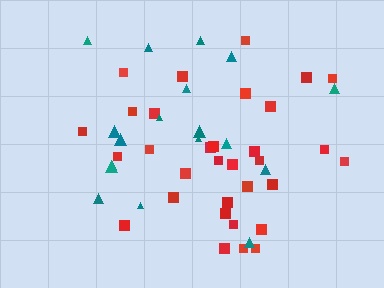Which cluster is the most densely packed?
Red.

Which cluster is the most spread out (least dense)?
Teal.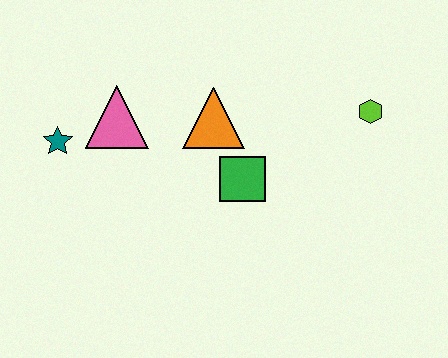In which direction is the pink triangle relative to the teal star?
The pink triangle is to the right of the teal star.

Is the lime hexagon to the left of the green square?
No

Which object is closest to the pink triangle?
The teal star is closest to the pink triangle.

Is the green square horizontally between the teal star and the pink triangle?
No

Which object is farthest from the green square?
The teal star is farthest from the green square.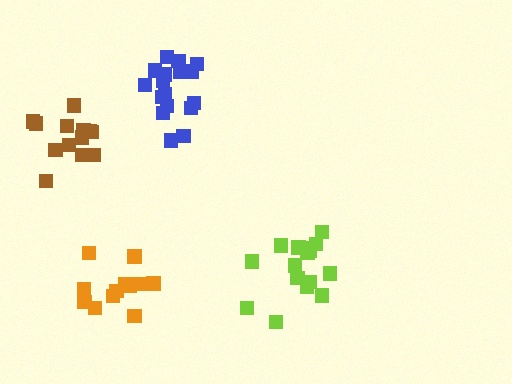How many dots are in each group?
Group 1: 14 dots, Group 2: 13 dots, Group 3: 16 dots, Group 4: 17 dots (60 total).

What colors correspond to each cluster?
The clusters are colored: orange, brown, lime, blue.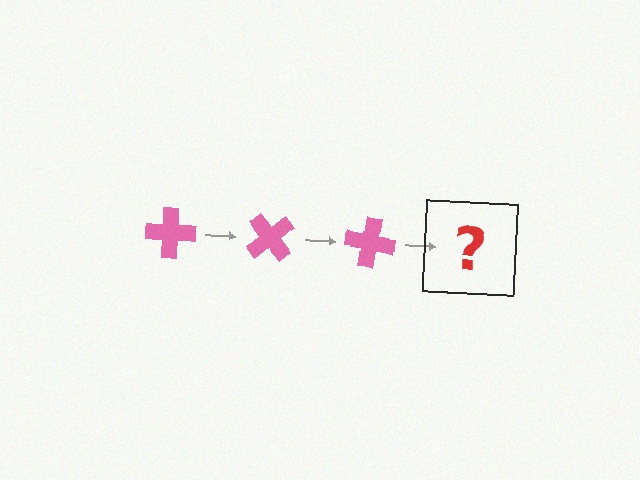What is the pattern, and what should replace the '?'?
The pattern is that the cross rotates 50 degrees each step. The '?' should be a pink cross rotated 150 degrees.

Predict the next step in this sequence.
The next step is a pink cross rotated 150 degrees.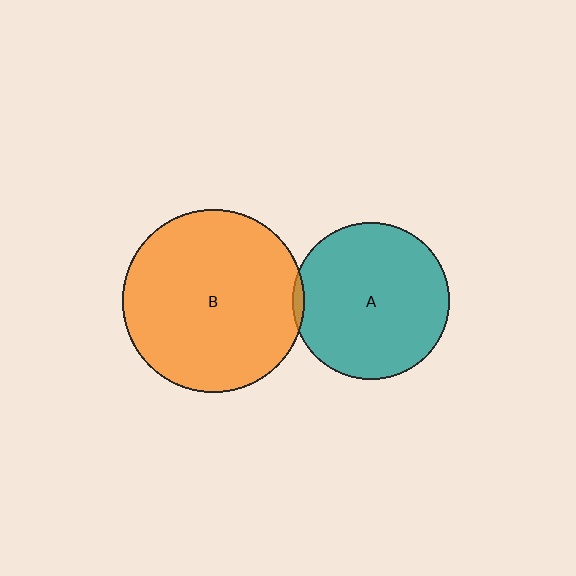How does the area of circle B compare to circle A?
Approximately 1.3 times.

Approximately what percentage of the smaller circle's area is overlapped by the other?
Approximately 5%.